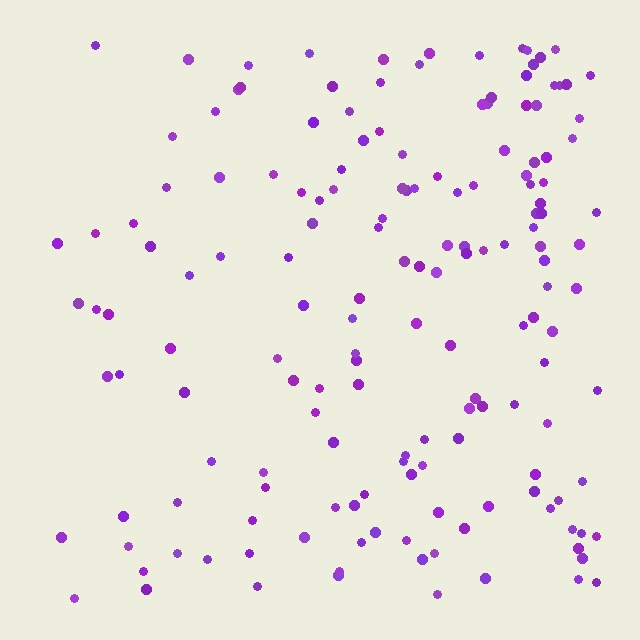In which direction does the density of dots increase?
From left to right, with the right side densest.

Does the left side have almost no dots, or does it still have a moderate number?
Still a moderate number, just noticeably fewer than the right.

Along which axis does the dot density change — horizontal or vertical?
Horizontal.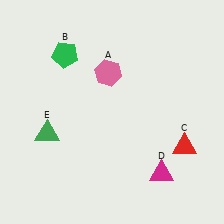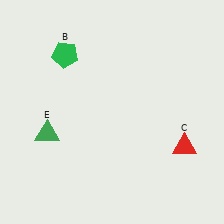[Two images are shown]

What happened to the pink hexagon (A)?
The pink hexagon (A) was removed in Image 2. It was in the top-left area of Image 1.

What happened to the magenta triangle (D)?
The magenta triangle (D) was removed in Image 2. It was in the bottom-right area of Image 1.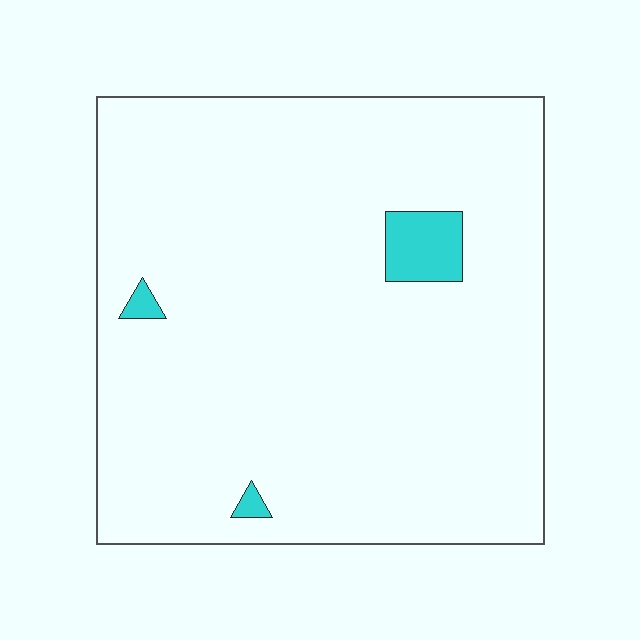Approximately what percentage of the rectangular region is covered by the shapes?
Approximately 5%.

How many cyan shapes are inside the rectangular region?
3.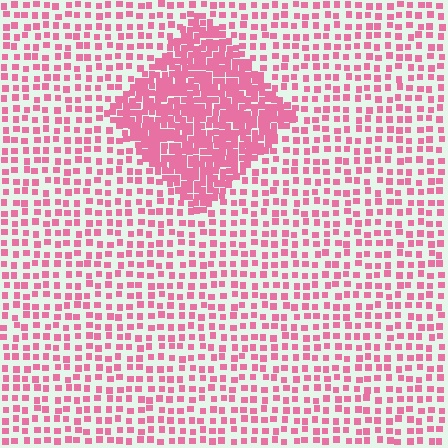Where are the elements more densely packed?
The elements are more densely packed inside the diamond boundary.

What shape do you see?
I see a diamond.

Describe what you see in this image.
The image contains small pink elements arranged at two different densities. A diamond-shaped region is visible where the elements are more densely packed than the surrounding area.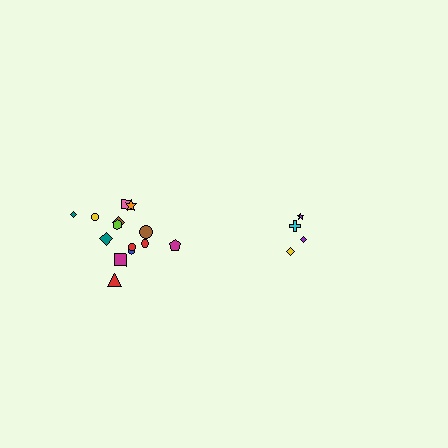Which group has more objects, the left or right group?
The left group.